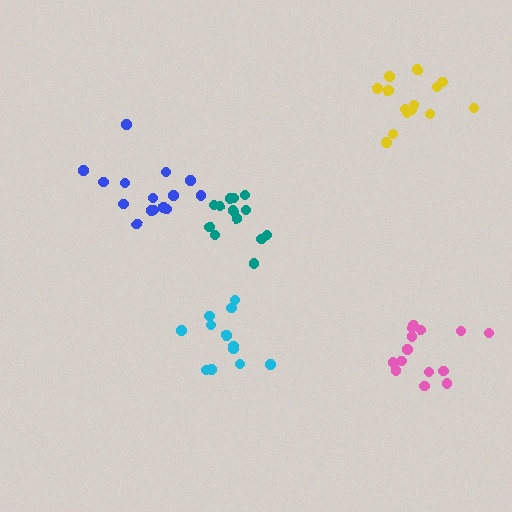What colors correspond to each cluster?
The clusters are colored: teal, yellow, blue, cyan, pink.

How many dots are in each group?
Group 1: 14 dots, Group 2: 14 dots, Group 3: 15 dots, Group 4: 12 dots, Group 5: 14 dots (69 total).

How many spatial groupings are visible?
There are 5 spatial groupings.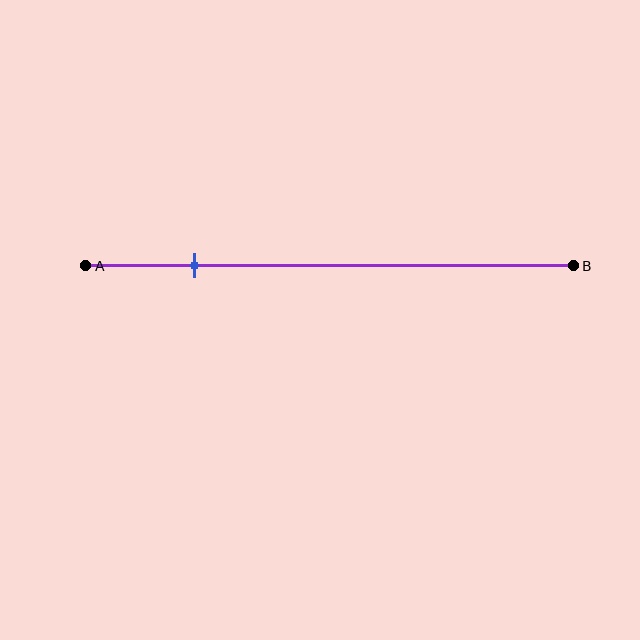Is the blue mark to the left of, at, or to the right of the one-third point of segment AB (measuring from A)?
The blue mark is to the left of the one-third point of segment AB.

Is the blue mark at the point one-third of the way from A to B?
No, the mark is at about 20% from A, not at the 33% one-third point.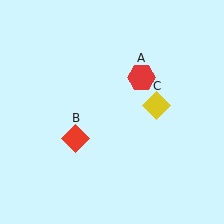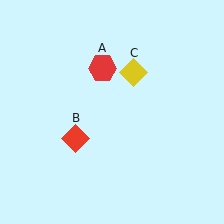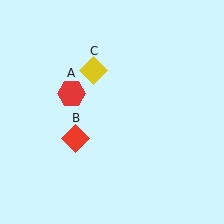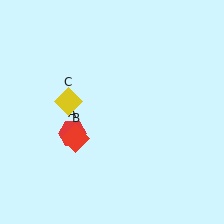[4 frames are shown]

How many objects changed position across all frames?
2 objects changed position: red hexagon (object A), yellow diamond (object C).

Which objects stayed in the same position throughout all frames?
Red diamond (object B) remained stationary.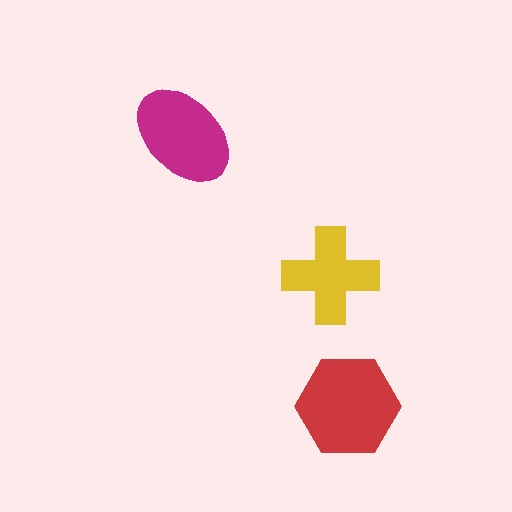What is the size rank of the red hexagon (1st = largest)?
1st.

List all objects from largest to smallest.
The red hexagon, the magenta ellipse, the yellow cross.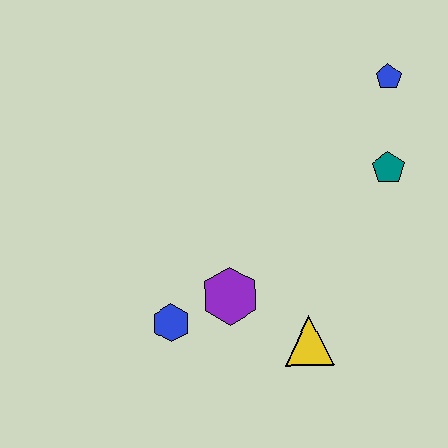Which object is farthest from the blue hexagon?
The blue pentagon is farthest from the blue hexagon.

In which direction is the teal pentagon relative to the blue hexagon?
The teal pentagon is to the right of the blue hexagon.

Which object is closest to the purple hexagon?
The blue hexagon is closest to the purple hexagon.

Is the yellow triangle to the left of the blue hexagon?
No